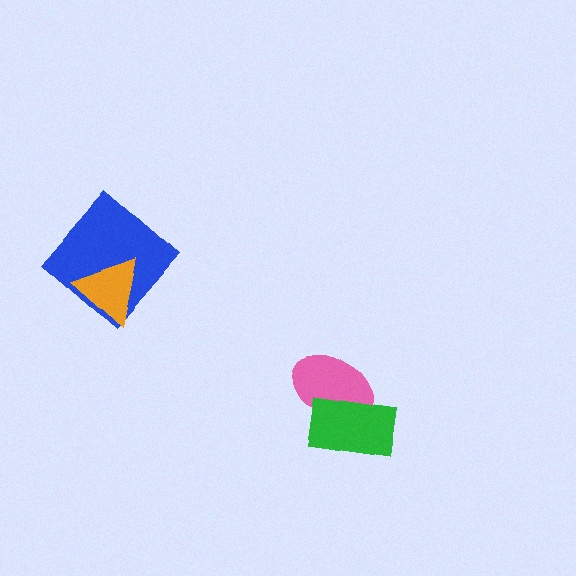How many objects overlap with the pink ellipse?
1 object overlaps with the pink ellipse.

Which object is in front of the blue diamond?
The orange triangle is in front of the blue diamond.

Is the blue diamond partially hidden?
Yes, it is partially covered by another shape.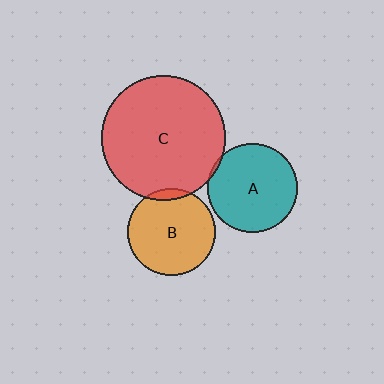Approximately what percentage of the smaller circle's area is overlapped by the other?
Approximately 5%.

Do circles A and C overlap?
Yes.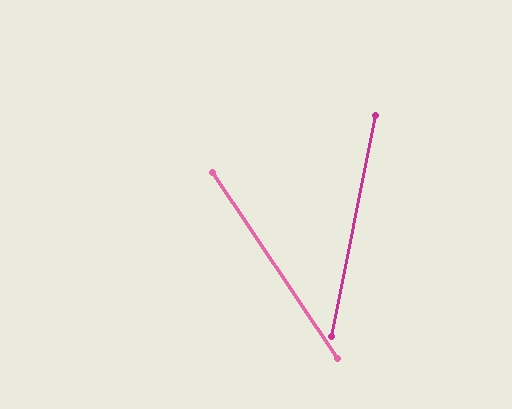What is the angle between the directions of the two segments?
Approximately 45 degrees.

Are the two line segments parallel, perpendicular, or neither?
Neither parallel nor perpendicular — they differ by about 45°.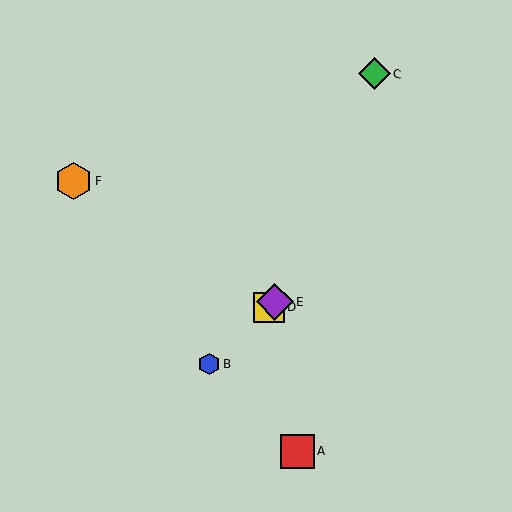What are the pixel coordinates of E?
Object E is at (275, 302).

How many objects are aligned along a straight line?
3 objects (B, D, E) are aligned along a straight line.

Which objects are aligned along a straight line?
Objects B, D, E are aligned along a straight line.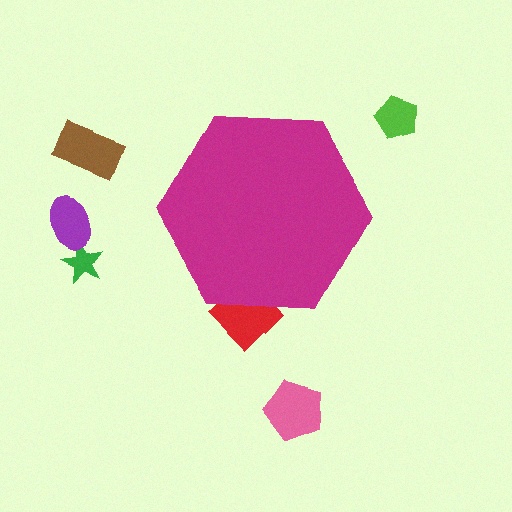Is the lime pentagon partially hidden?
No, the lime pentagon is fully visible.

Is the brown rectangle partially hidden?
No, the brown rectangle is fully visible.